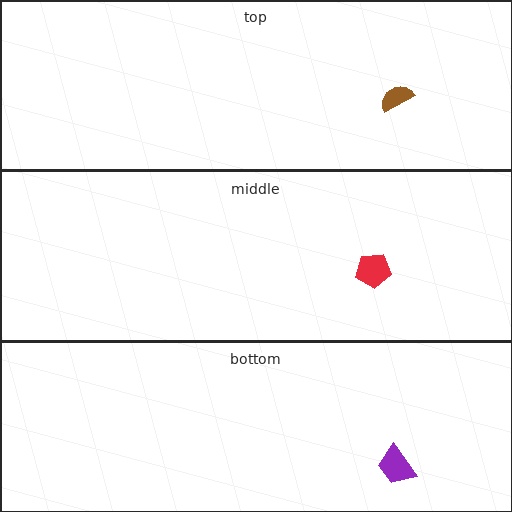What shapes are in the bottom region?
The purple trapezoid.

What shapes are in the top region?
The brown semicircle.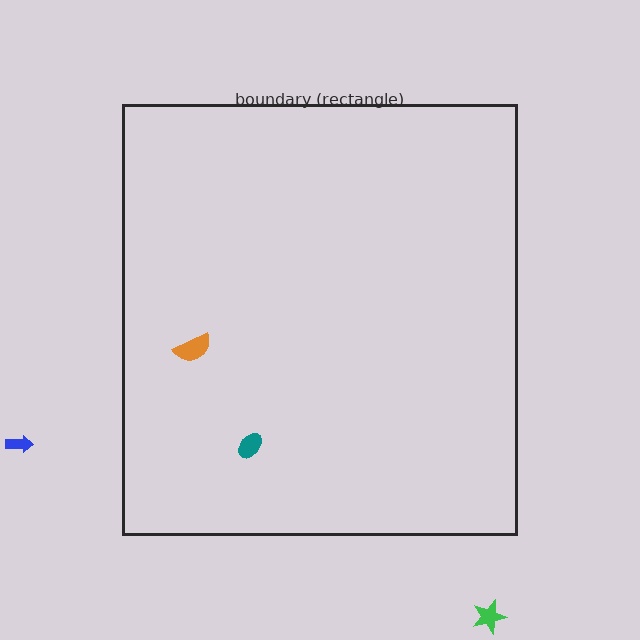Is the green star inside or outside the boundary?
Outside.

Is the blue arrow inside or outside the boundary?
Outside.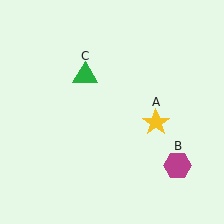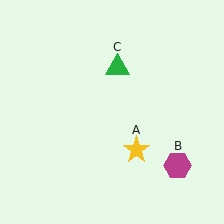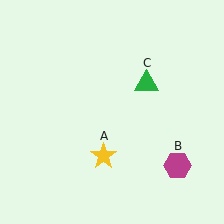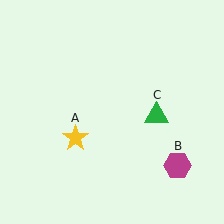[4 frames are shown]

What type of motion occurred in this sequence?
The yellow star (object A), green triangle (object C) rotated clockwise around the center of the scene.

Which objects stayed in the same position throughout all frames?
Magenta hexagon (object B) remained stationary.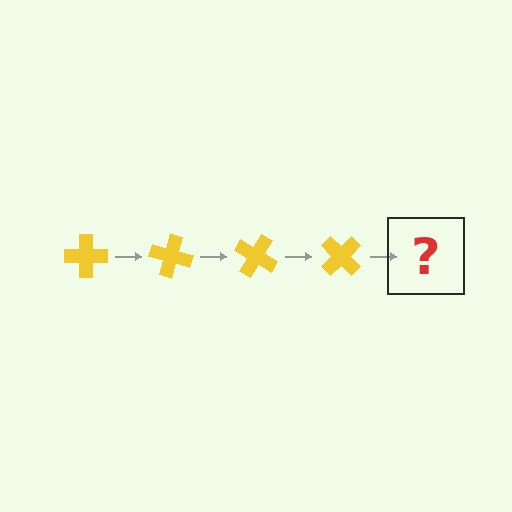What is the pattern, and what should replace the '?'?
The pattern is that the cross rotates 15 degrees each step. The '?' should be a yellow cross rotated 60 degrees.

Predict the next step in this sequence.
The next step is a yellow cross rotated 60 degrees.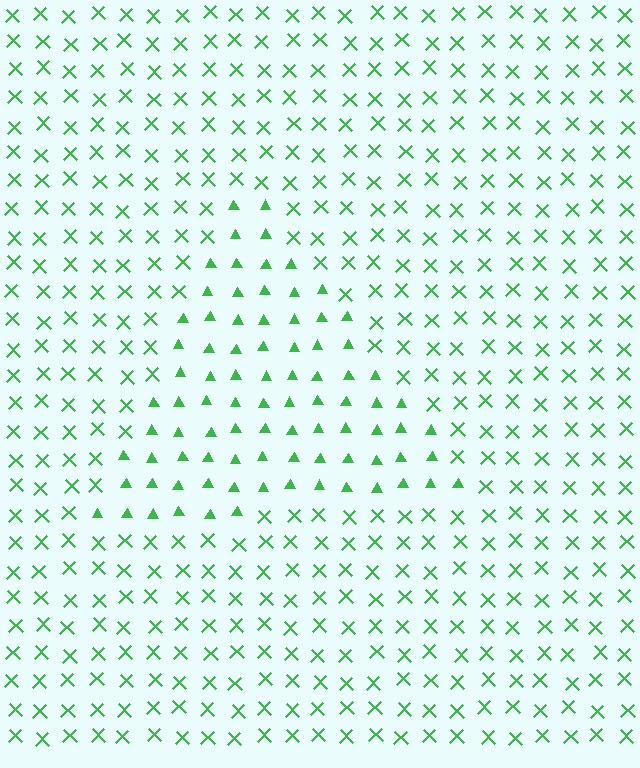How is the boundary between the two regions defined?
The boundary is defined by a change in element shape: triangles inside vs. X marks outside. All elements share the same color and spacing.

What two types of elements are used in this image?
The image uses triangles inside the triangle region and X marks outside it.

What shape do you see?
I see a triangle.